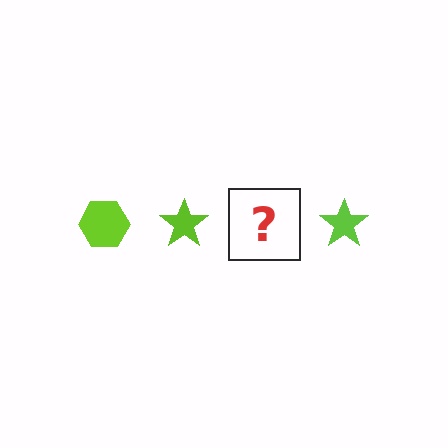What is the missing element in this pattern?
The missing element is a lime hexagon.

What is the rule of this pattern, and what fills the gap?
The rule is that the pattern cycles through hexagon, star shapes in lime. The gap should be filled with a lime hexagon.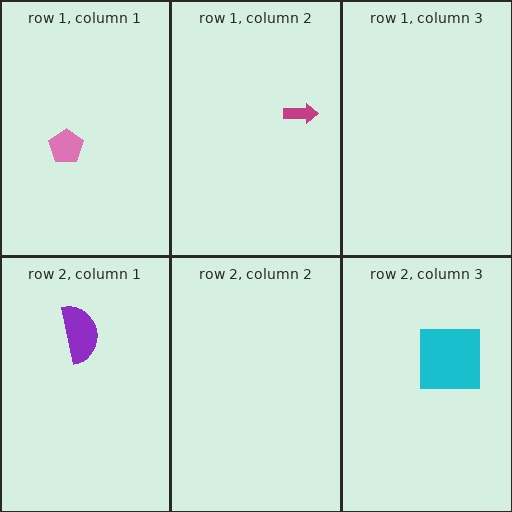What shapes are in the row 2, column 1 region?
The purple semicircle.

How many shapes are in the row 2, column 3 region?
1.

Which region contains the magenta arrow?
The row 1, column 2 region.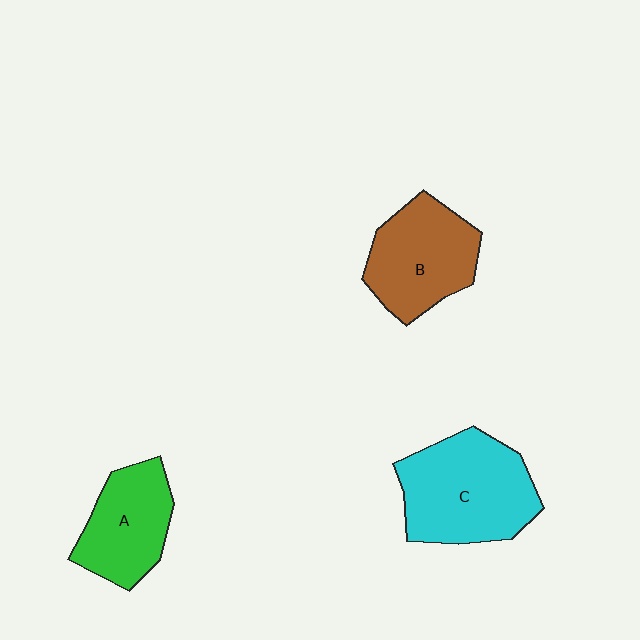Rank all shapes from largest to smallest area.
From largest to smallest: C (cyan), B (brown), A (green).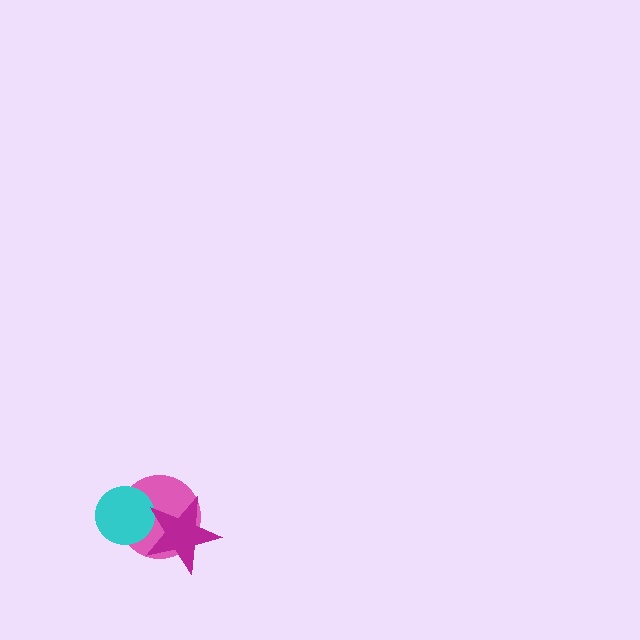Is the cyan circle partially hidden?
Yes, it is partially covered by another shape.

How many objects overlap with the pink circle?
2 objects overlap with the pink circle.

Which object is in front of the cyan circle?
The magenta star is in front of the cyan circle.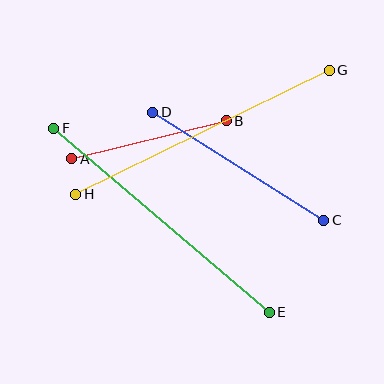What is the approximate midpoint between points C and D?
The midpoint is at approximately (238, 166) pixels.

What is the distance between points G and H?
The distance is approximately 282 pixels.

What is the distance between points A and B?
The distance is approximately 159 pixels.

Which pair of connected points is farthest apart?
Points E and F are farthest apart.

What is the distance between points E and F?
The distance is approximately 283 pixels.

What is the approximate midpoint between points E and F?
The midpoint is at approximately (161, 220) pixels.